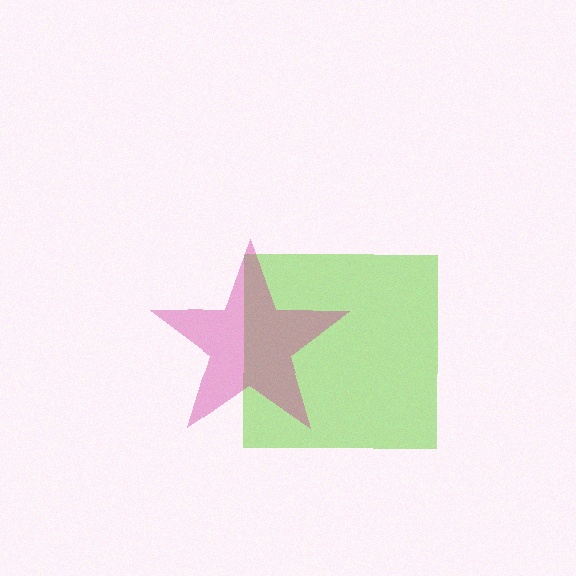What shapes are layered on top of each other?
The layered shapes are: a lime square, a magenta star.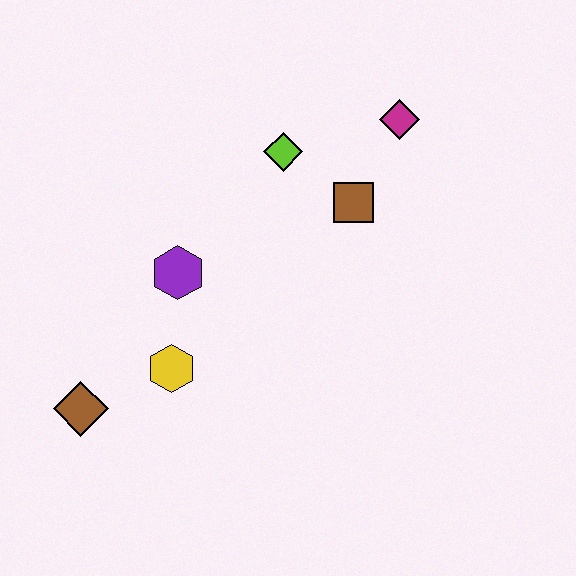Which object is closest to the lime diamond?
The brown square is closest to the lime diamond.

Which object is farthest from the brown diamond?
The magenta diamond is farthest from the brown diamond.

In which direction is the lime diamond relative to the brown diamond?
The lime diamond is above the brown diamond.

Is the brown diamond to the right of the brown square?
No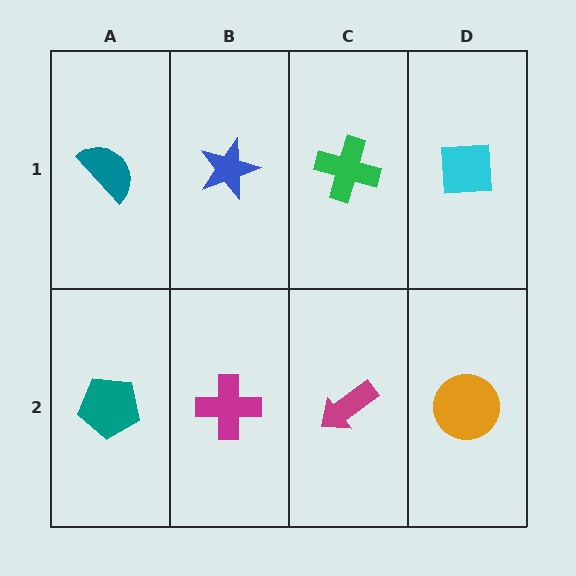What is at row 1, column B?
A blue star.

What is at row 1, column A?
A teal semicircle.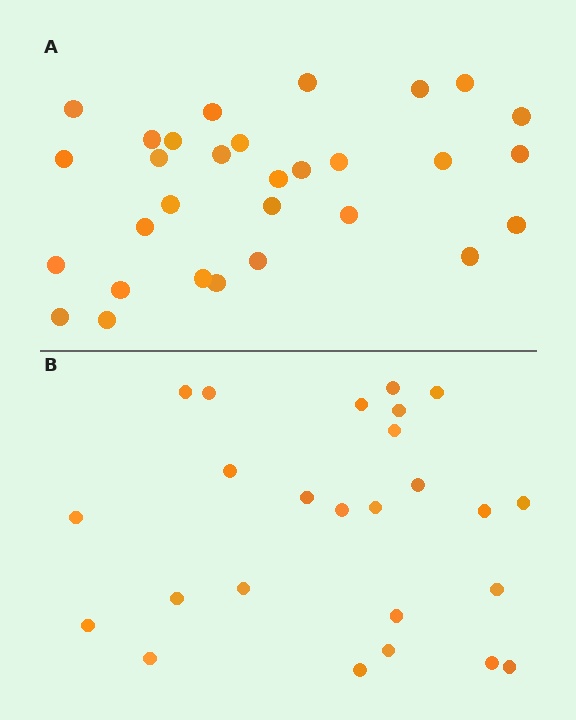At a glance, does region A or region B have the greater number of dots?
Region A (the top region) has more dots.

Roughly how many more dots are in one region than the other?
Region A has about 5 more dots than region B.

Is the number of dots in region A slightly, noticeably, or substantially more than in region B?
Region A has only slightly more — the two regions are fairly close. The ratio is roughly 1.2 to 1.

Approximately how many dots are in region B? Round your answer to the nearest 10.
About 20 dots. (The exact count is 25, which rounds to 20.)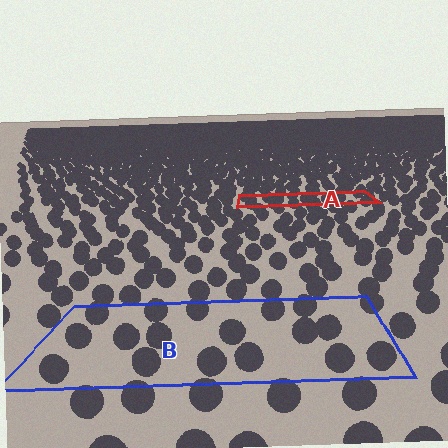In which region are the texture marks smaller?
The texture marks are smaller in region A, because it is farther away.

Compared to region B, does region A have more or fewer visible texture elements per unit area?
Region A has more texture elements per unit area — they are packed more densely because it is farther away.